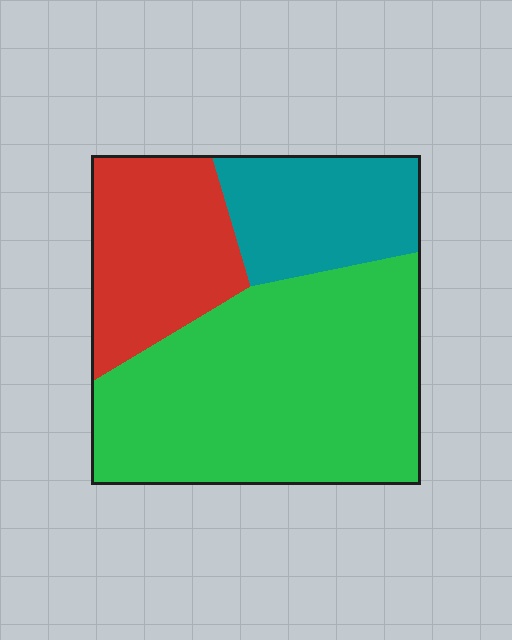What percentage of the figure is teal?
Teal covers around 20% of the figure.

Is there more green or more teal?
Green.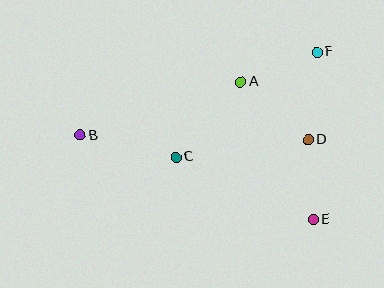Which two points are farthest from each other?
Points B and F are farthest from each other.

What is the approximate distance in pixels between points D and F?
The distance between D and F is approximately 88 pixels.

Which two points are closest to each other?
Points D and E are closest to each other.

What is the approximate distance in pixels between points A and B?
The distance between A and B is approximately 169 pixels.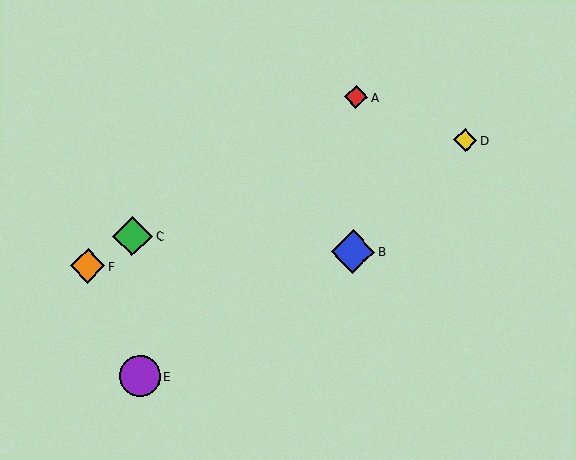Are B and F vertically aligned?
No, B is at x≈353 and F is at x≈88.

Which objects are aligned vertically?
Objects A, B are aligned vertically.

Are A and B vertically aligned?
Yes, both are at x≈356.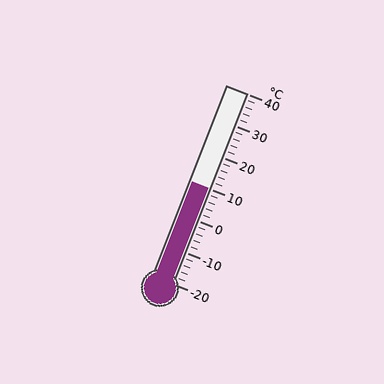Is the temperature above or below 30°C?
The temperature is below 30°C.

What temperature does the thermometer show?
The thermometer shows approximately 10°C.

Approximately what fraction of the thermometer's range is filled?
The thermometer is filled to approximately 50% of its range.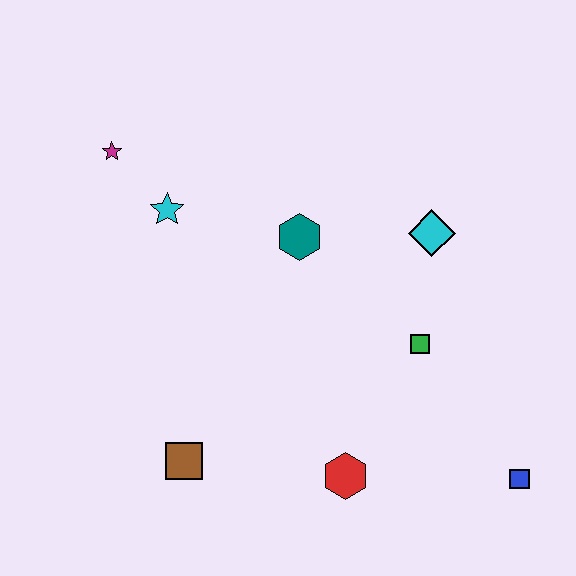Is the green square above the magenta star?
No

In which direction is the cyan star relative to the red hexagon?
The cyan star is above the red hexagon.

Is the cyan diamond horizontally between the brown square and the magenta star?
No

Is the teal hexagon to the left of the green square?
Yes